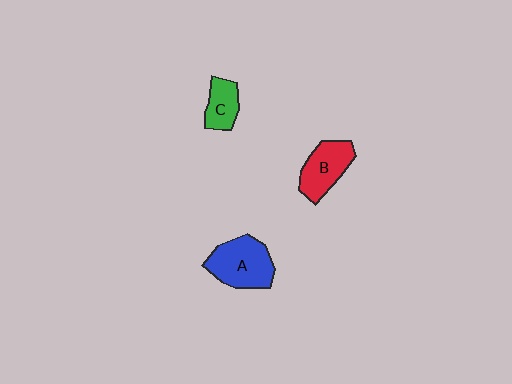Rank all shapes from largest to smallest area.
From largest to smallest: A (blue), B (red), C (green).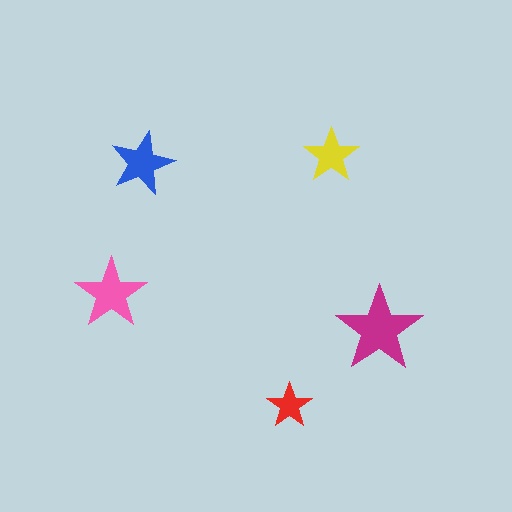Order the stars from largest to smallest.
the magenta one, the pink one, the blue one, the yellow one, the red one.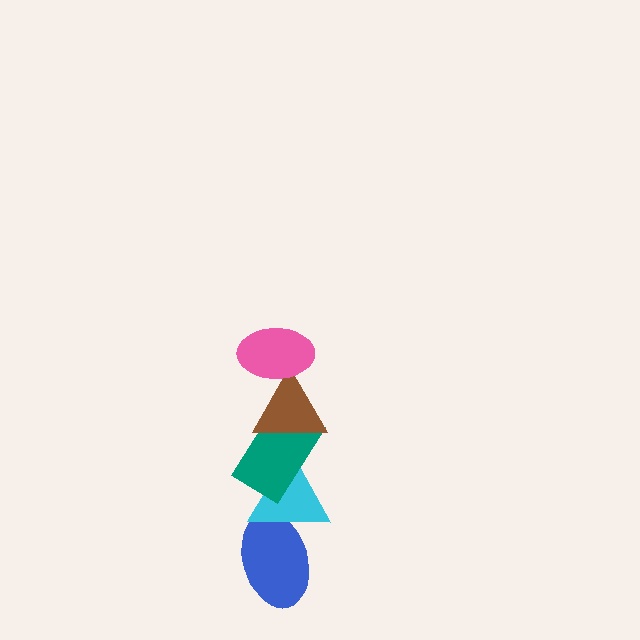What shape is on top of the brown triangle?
The pink ellipse is on top of the brown triangle.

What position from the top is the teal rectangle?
The teal rectangle is 3rd from the top.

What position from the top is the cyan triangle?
The cyan triangle is 4th from the top.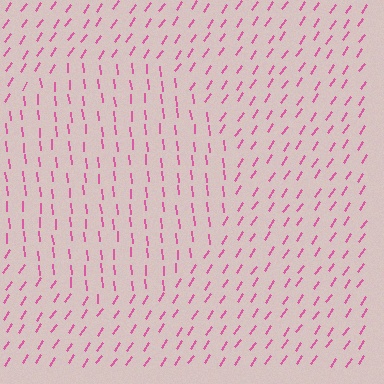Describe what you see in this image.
The image is filled with small pink line segments. A circle region in the image has lines oriented differently from the surrounding lines, creating a visible texture boundary.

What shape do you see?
I see a circle.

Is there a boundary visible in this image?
Yes, there is a texture boundary formed by a change in line orientation.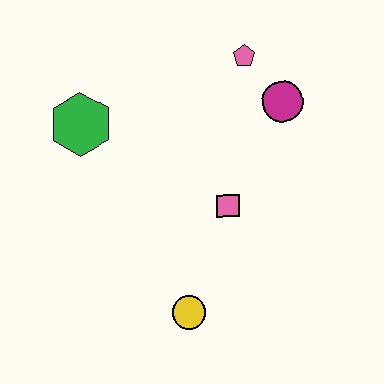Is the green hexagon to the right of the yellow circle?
No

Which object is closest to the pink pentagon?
The magenta circle is closest to the pink pentagon.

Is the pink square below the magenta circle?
Yes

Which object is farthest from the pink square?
The green hexagon is farthest from the pink square.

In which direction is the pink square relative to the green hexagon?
The pink square is to the right of the green hexagon.